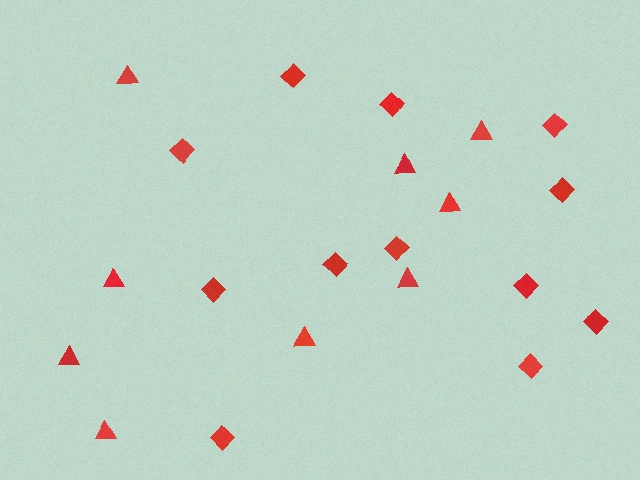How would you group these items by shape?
There are 2 groups: one group of triangles (9) and one group of diamonds (12).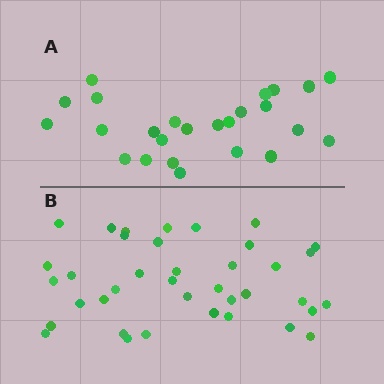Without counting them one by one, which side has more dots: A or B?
Region B (the bottom region) has more dots.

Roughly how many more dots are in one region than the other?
Region B has approximately 15 more dots than region A.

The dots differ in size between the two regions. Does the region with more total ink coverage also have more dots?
No. Region A has more total ink coverage because its dots are larger, but region B actually contains more individual dots. Total area can be misleading — the number of items is what matters here.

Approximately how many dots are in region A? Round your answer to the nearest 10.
About 20 dots. (The exact count is 25, which rounds to 20.)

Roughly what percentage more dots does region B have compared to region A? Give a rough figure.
About 50% more.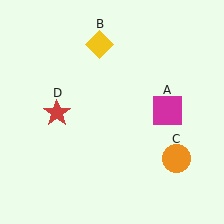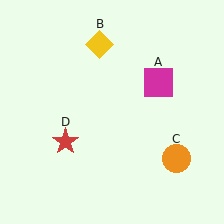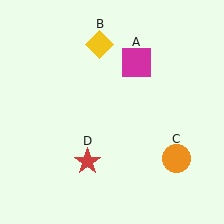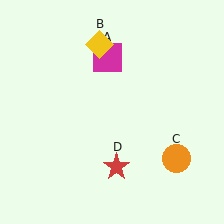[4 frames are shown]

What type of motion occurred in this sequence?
The magenta square (object A), red star (object D) rotated counterclockwise around the center of the scene.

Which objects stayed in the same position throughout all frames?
Yellow diamond (object B) and orange circle (object C) remained stationary.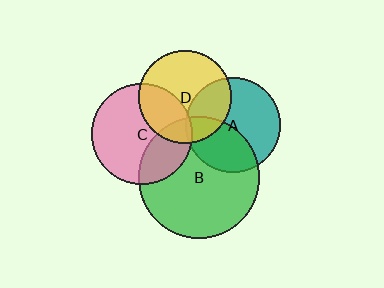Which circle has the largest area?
Circle B (green).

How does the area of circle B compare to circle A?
Approximately 1.6 times.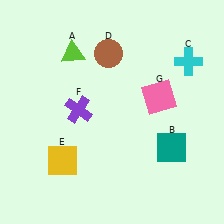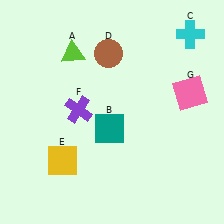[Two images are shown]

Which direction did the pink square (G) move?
The pink square (G) moved right.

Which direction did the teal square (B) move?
The teal square (B) moved left.